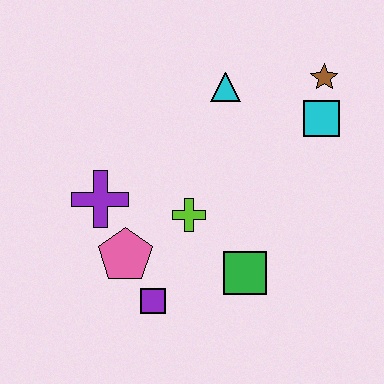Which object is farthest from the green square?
The brown star is farthest from the green square.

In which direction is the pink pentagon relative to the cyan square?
The pink pentagon is to the left of the cyan square.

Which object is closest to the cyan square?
The brown star is closest to the cyan square.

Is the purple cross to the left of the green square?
Yes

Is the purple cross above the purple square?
Yes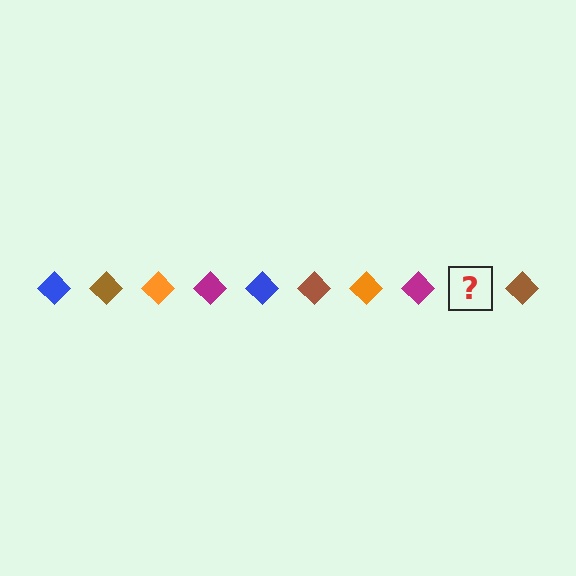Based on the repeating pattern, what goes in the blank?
The blank should be a blue diamond.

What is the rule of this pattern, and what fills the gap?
The rule is that the pattern cycles through blue, brown, orange, magenta diamonds. The gap should be filled with a blue diamond.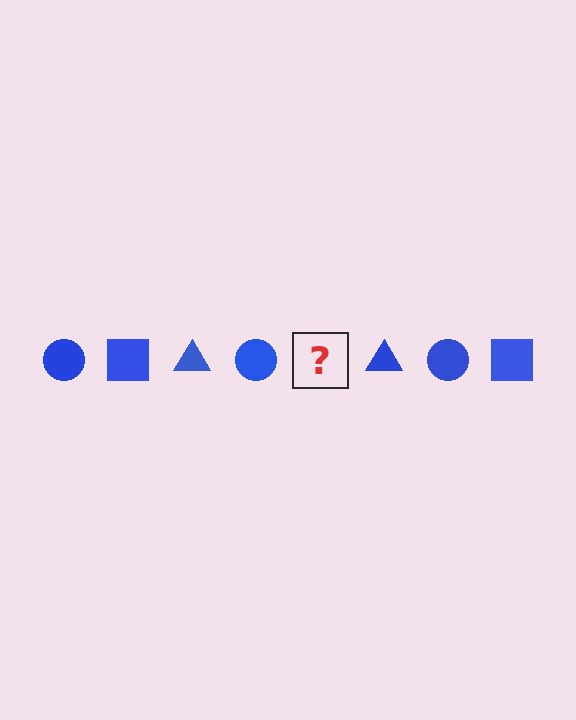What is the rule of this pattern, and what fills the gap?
The rule is that the pattern cycles through circle, square, triangle shapes in blue. The gap should be filled with a blue square.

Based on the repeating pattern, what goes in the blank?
The blank should be a blue square.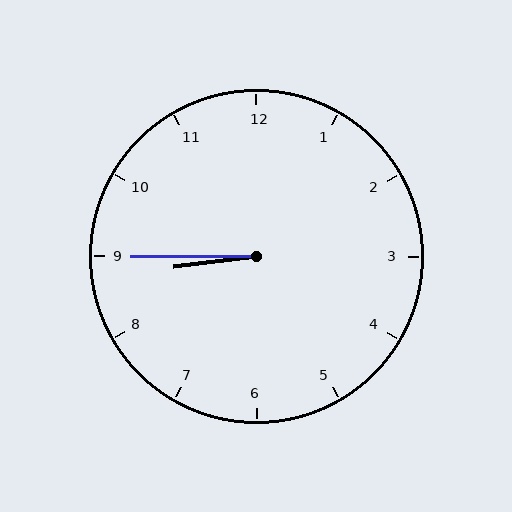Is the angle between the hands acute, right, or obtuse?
It is acute.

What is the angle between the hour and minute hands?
Approximately 8 degrees.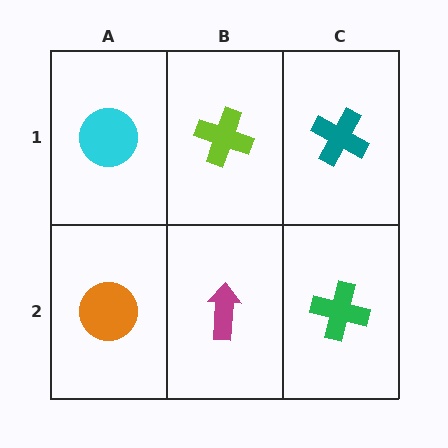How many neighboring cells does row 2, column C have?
2.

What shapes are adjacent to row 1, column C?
A green cross (row 2, column C), a lime cross (row 1, column B).